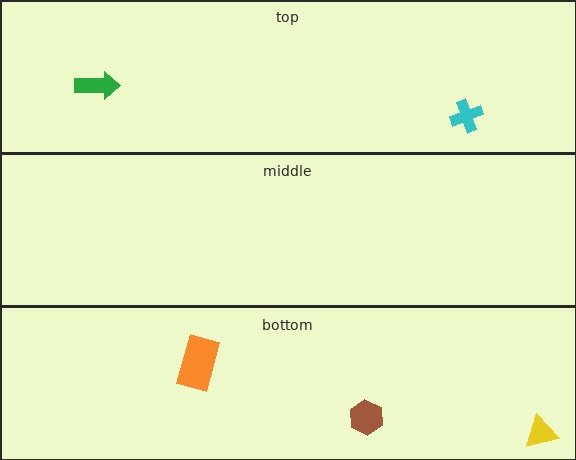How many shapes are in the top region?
2.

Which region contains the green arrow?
The top region.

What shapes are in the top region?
The green arrow, the cyan cross.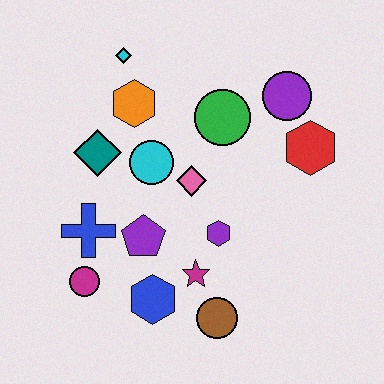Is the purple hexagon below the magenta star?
No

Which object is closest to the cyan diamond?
The orange hexagon is closest to the cyan diamond.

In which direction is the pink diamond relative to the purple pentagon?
The pink diamond is above the purple pentagon.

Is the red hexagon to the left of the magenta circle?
No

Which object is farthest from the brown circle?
The cyan diamond is farthest from the brown circle.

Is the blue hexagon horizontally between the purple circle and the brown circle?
No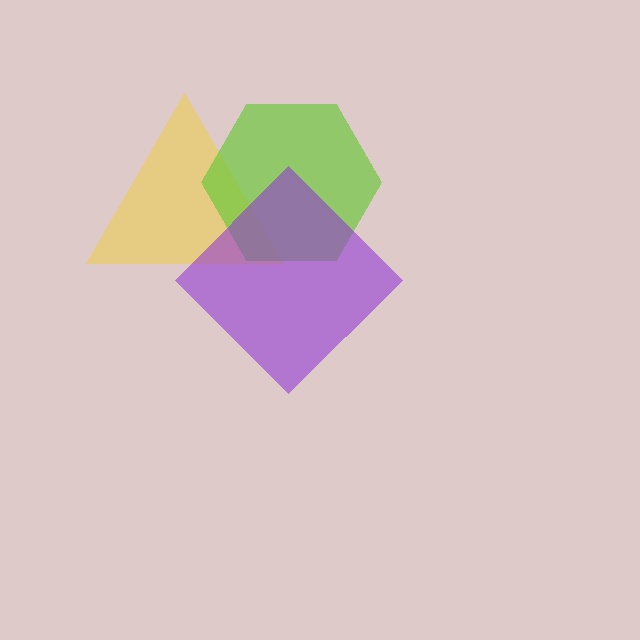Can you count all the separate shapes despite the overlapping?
Yes, there are 3 separate shapes.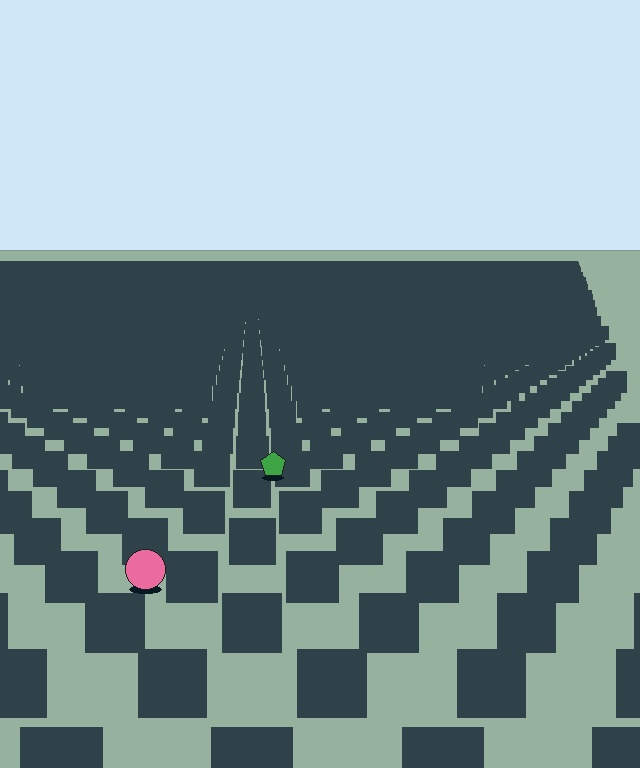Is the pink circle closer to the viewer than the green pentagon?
Yes. The pink circle is closer — you can tell from the texture gradient: the ground texture is coarser near it.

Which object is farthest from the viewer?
The green pentagon is farthest from the viewer. It appears smaller and the ground texture around it is denser.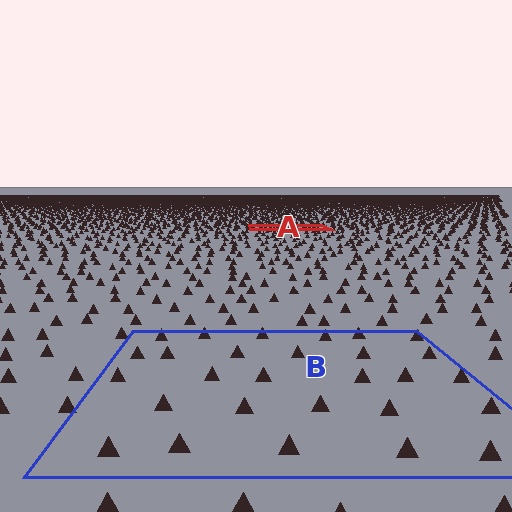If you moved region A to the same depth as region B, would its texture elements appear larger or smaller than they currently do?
They would appear larger. At a closer depth, the same texture elements are projected at a bigger on-screen size.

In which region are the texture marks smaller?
The texture marks are smaller in region A, because it is farther away.